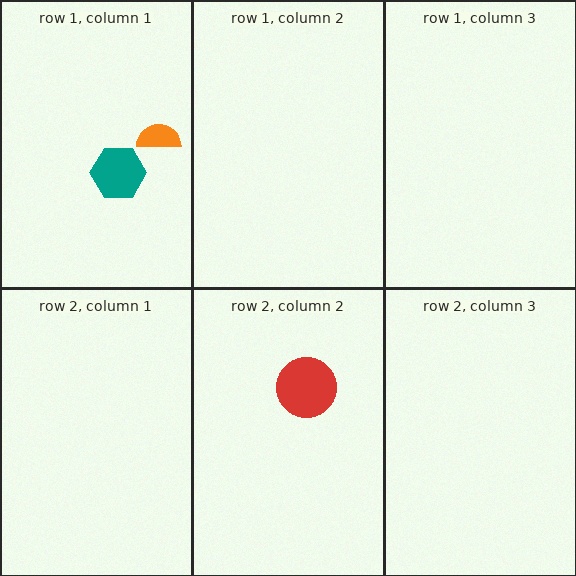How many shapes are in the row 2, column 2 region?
1.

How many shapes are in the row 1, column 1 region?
2.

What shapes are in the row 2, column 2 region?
The red circle.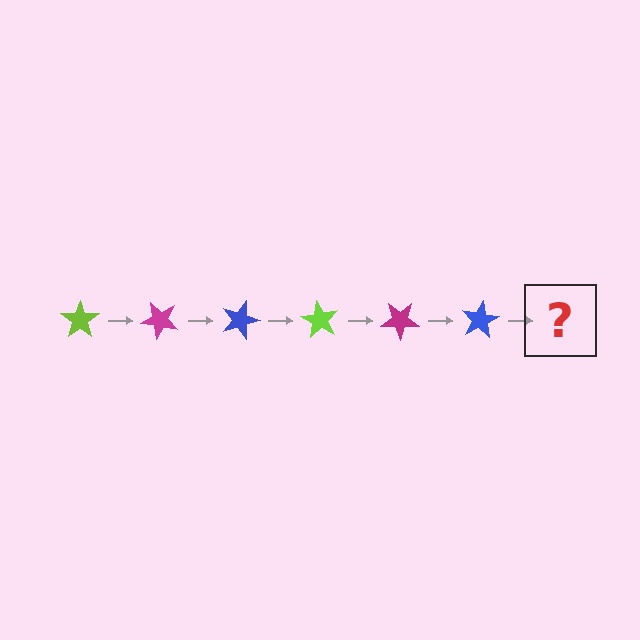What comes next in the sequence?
The next element should be a lime star, rotated 270 degrees from the start.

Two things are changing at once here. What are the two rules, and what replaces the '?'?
The two rules are that it rotates 45 degrees each step and the color cycles through lime, magenta, and blue. The '?' should be a lime star, rotated 270 degrees from the start.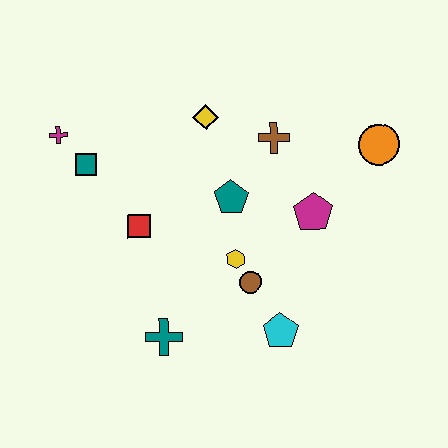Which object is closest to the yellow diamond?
The brown cross is closest to the yellow diamond.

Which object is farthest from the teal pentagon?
The magenta cross is farthest from the teal pentagon.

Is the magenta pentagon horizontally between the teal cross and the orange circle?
Yes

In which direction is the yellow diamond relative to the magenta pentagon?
The yellow diamond is to the left of the magenta pentagon.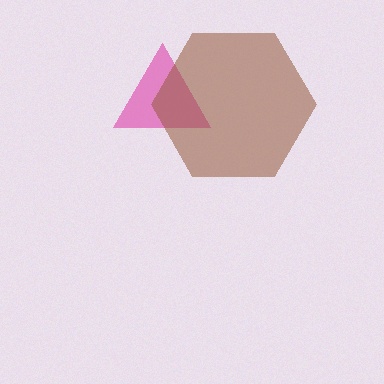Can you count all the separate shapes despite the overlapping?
Yes, there are 2 separate shapes.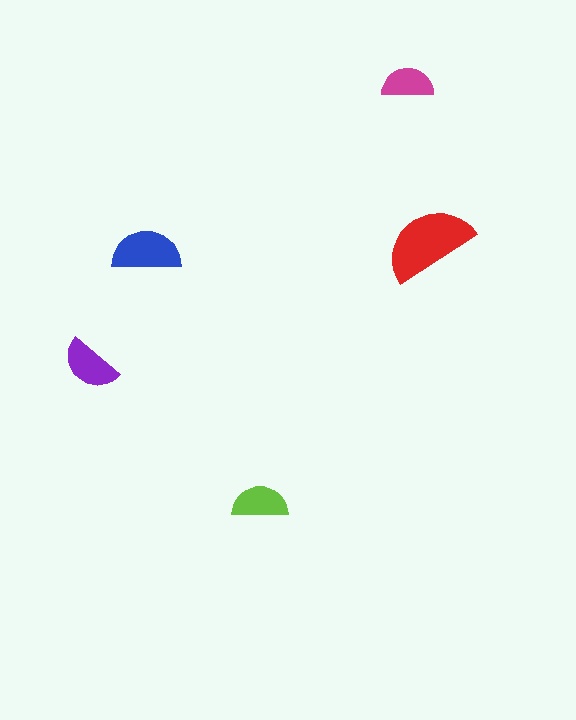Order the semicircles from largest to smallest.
the red one, the blue one, the purple one, the lime one, the magenta one.